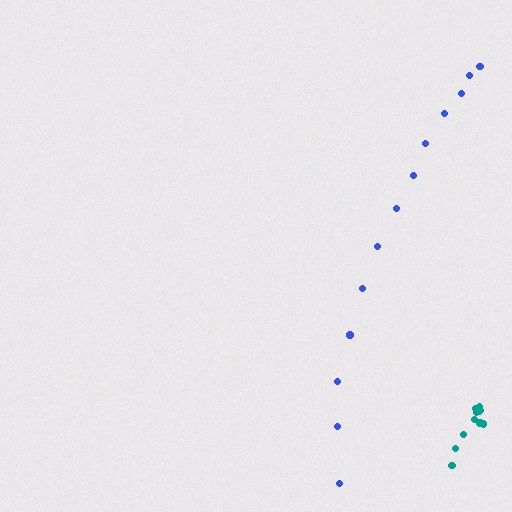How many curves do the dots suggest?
There are 2 distinct paths.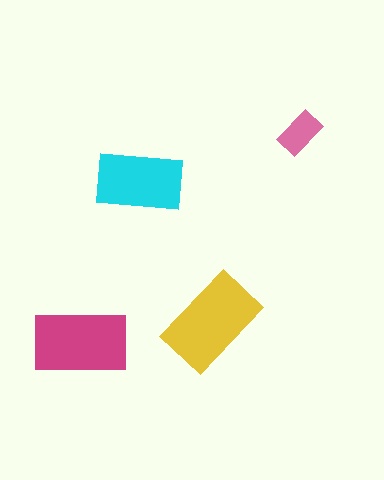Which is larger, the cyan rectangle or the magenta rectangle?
The magenta one.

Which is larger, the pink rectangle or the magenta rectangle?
The magenta one.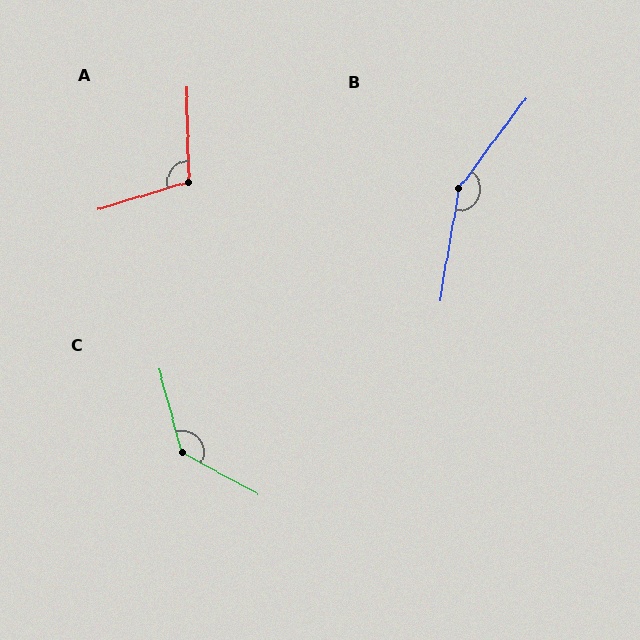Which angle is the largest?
B, at approximately 153 degrees.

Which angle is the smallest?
A, at approximately 106 degrees.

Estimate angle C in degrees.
Approximately 134 degrees.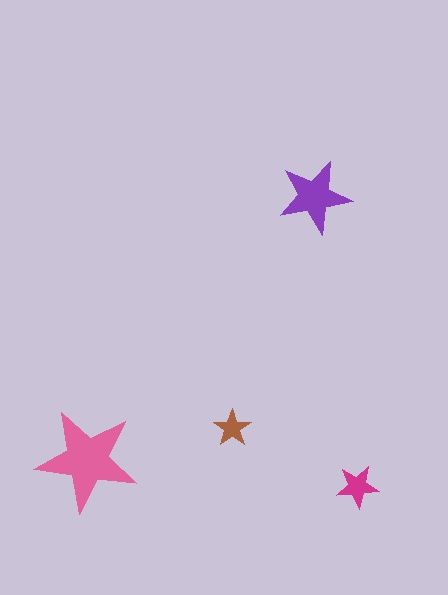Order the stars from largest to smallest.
the pink one, the purple one, the magenta one, the brown one.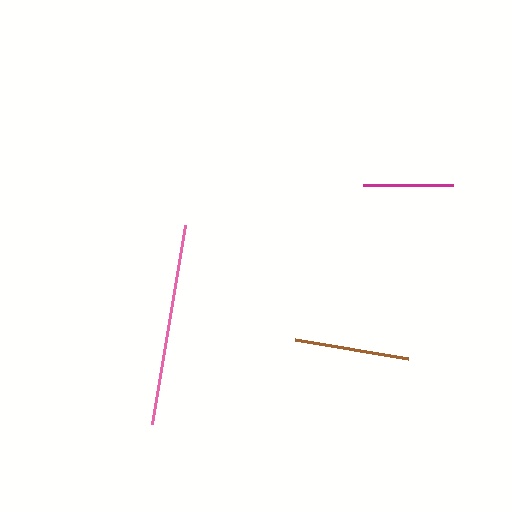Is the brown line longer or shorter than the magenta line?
The brown line is longer than the magenta line.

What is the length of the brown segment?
The brown segment is approximately 115 pixels long.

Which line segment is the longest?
The pink line is the longest at approximately 201 pixels.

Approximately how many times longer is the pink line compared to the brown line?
The pink line is approximately 1.7 times the length of the brown line.